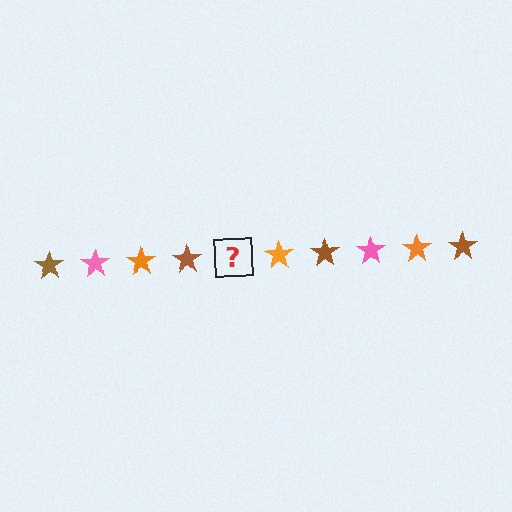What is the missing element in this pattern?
The missing element is a pink star.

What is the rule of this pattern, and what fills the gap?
The rule is that the pattern cycles through brown, pink, orange stars. The gap should be filled with a pink star.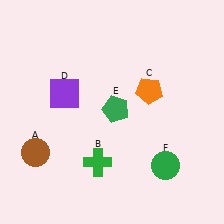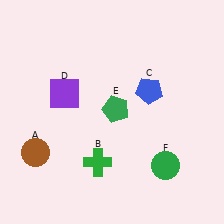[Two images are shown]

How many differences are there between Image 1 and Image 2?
There is 1 difference between the two images.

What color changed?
The pentagon (C) changed from orange in Image 1 to blue in Image 2.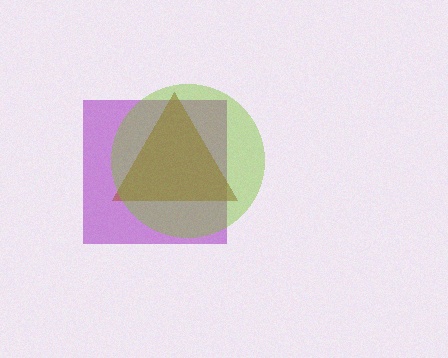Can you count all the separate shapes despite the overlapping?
Yes, there are 3 separate shapes.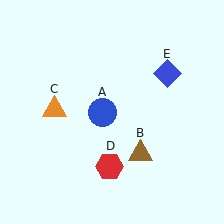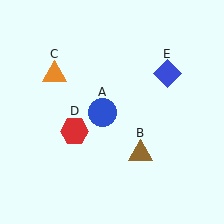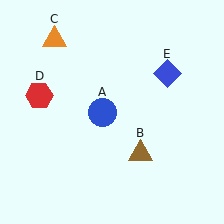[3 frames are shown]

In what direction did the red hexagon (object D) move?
The red hexagon (object D) moved up and to the left.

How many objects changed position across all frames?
2 objects changed position: orange triangle (object C), red hexagon (object D).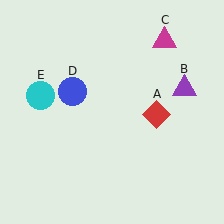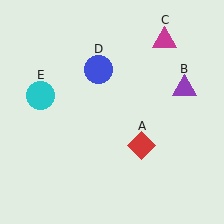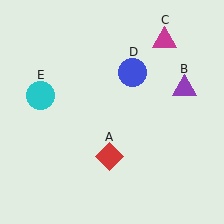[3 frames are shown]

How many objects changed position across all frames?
2 objects changed position: red diamond (object A), blue circle (object D).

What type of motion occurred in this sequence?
The red diamond (object A), blue circle (object D) rotated clockwise around the center of the scene.